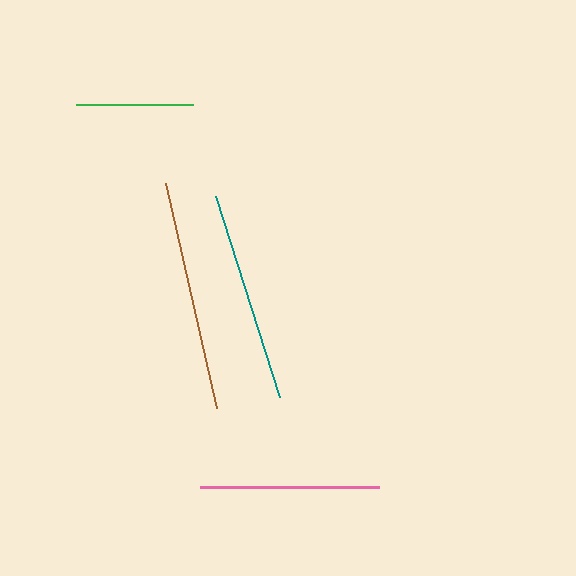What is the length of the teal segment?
The teal segment is approximately 211 pixels long.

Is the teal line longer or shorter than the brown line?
The brown line is longer than the teal line.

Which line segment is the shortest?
The green line is the shortest at approximately 117 pixels.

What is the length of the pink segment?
The pink segment is approximately 179 pixels long.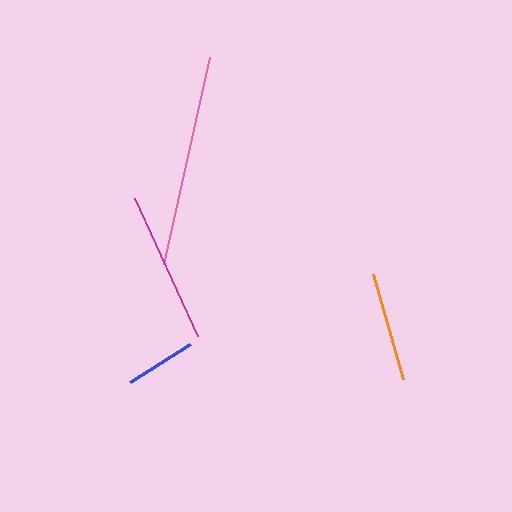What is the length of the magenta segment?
The magenta segment is approximately 152 pixels long.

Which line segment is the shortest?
The blue line is the shortest at approximately 70 pixels.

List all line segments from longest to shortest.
From longest to shortest: pink, magenta, orange, blue.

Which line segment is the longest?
The pink line is the longest at approximately 212 pixels.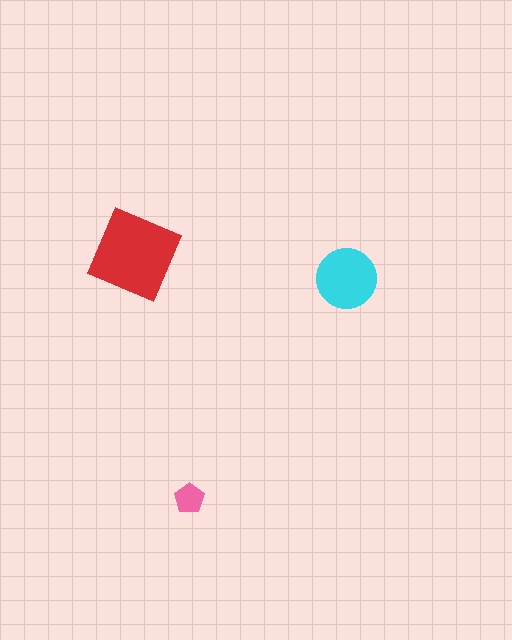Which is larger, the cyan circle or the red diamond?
The red diamond.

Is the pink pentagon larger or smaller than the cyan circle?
Smaller.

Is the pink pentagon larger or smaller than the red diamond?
Smaller.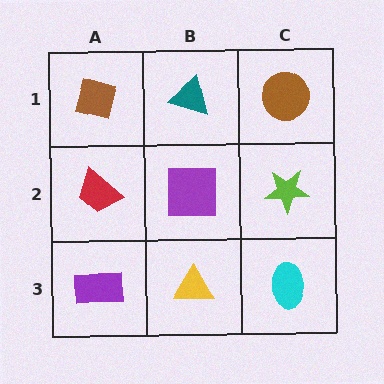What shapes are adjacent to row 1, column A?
A red trapezoid (row 2, column A), a teal triangle (row 1, column B).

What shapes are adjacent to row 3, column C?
A lime star (row 2, column C), a yellow triangle (row 3, column B).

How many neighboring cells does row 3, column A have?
2.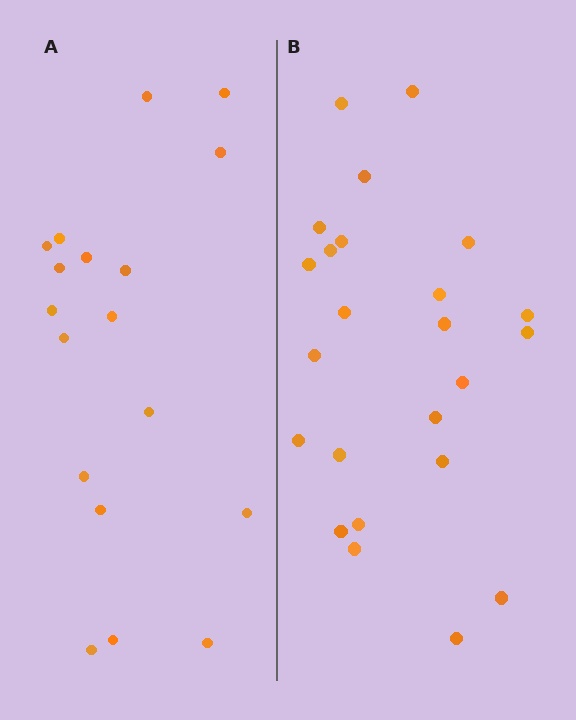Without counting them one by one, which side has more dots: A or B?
Region B (the right region) has more dots.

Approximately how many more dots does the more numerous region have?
Region B has about 6 more dots than region A.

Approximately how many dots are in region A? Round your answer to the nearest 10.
About 20 dots. (The exact count is 18, which rounds to 20.)